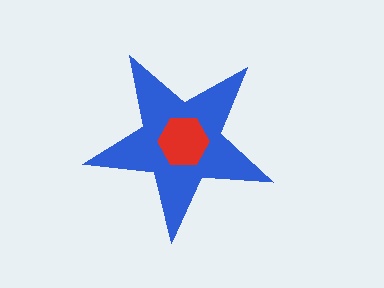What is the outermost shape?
The blue star.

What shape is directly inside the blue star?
The red hexagon.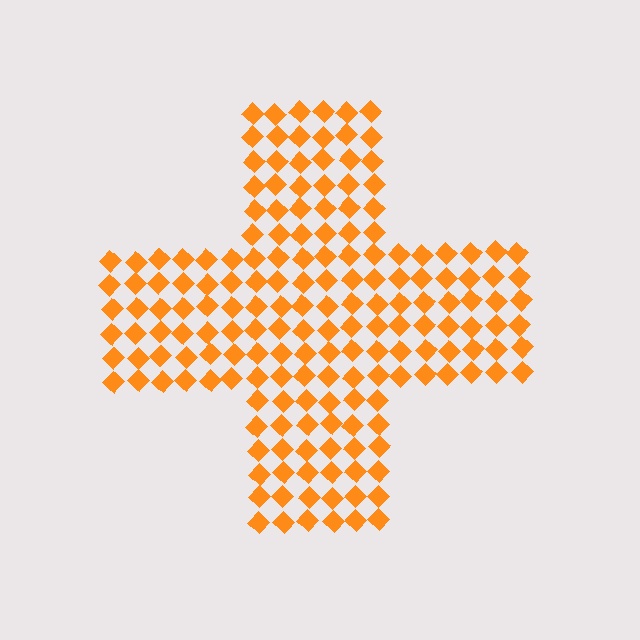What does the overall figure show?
The overall figure shows a cross.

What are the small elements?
The small elements are diamonds.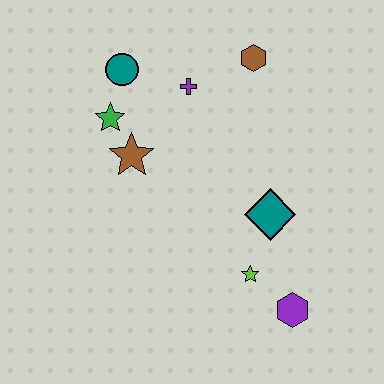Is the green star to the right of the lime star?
No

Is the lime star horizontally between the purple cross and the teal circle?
No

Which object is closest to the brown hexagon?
The purple cross is closest to the brown hexagon.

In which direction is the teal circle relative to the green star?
The teal circle is above the green star.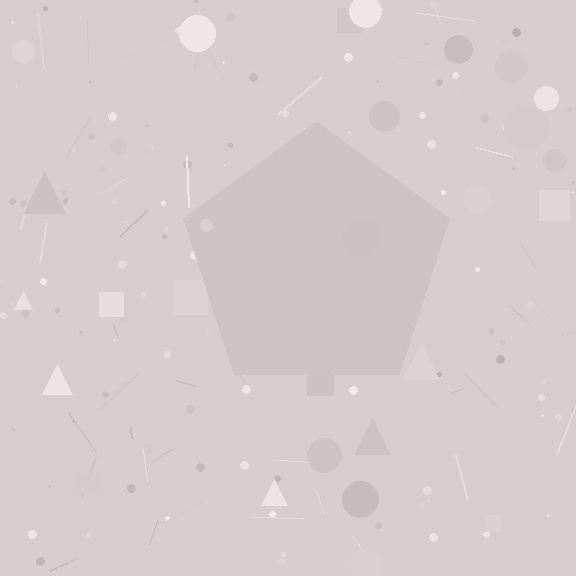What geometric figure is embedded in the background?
A pentagon is embedded in the background.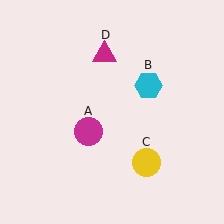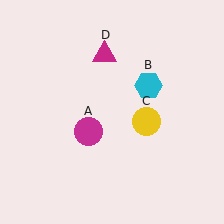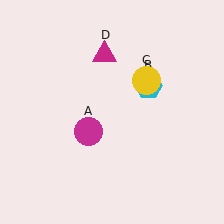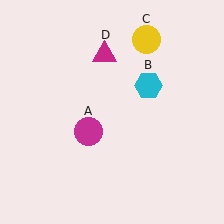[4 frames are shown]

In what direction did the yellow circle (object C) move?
The yellow circle (object C) moved up.